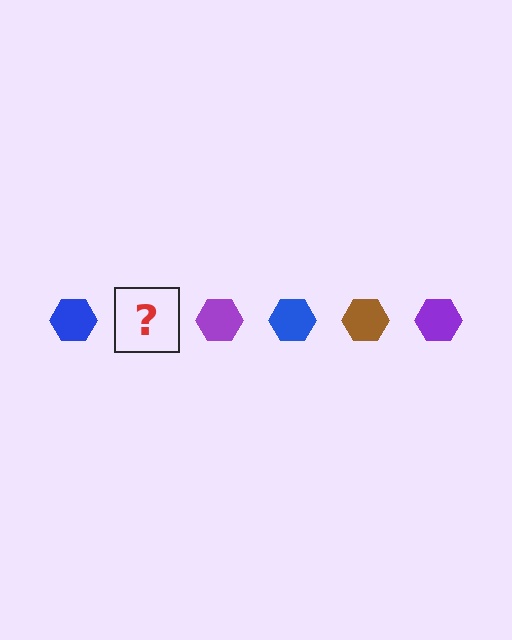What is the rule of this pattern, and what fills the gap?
The rule is that the pattern cycles through blue, brown, purple hexagons. The gap should be filled with a brown hexagon.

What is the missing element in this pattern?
The missing element is a brown hexagon.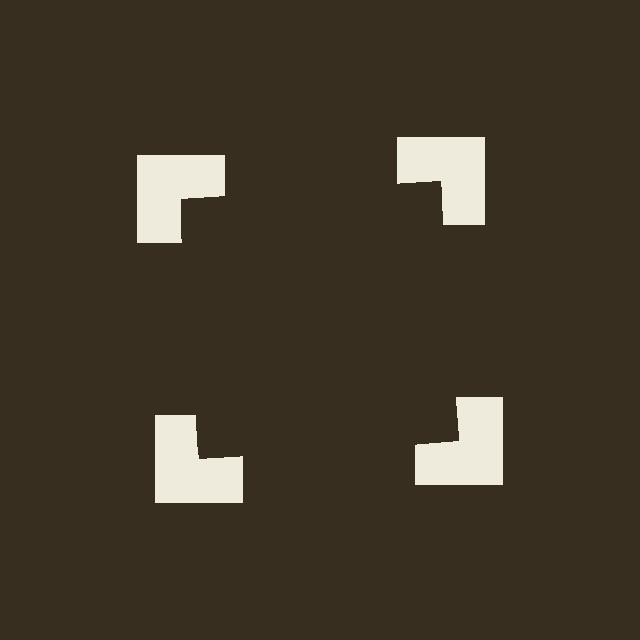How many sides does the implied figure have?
4 sides.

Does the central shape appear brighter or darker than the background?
It typically appears slightly darker than the background, even though no actual brightness change is drawn.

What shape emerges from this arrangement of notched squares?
An illusory square — its edges are inferred from the aligned wedge cuts in the notched squares, not physically drawn.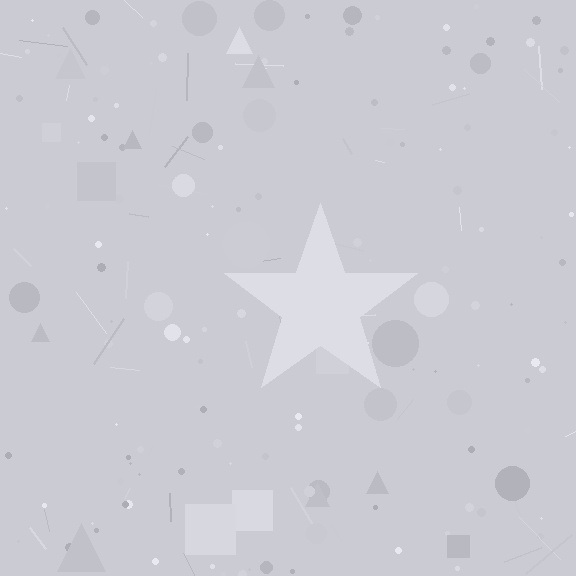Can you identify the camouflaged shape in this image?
The camouflaged shape is a star.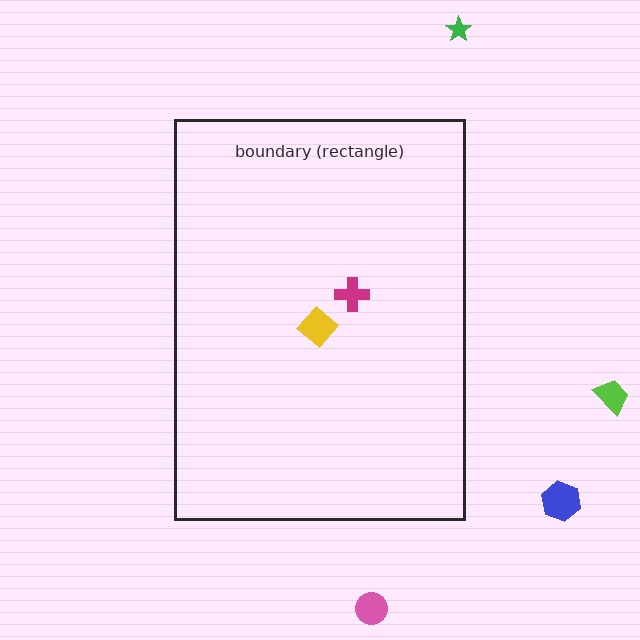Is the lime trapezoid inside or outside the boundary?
Outside.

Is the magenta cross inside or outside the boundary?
Inside.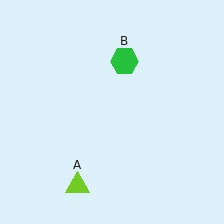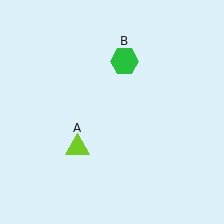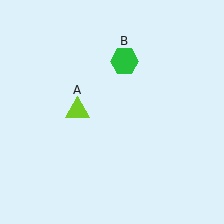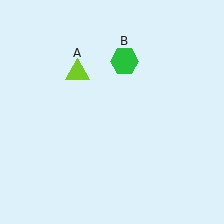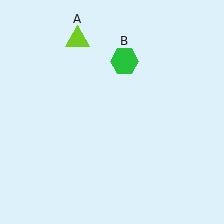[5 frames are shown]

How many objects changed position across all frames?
1 object changed position: lime triangle (object A).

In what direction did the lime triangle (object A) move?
The lime triangle (object A) moved up.